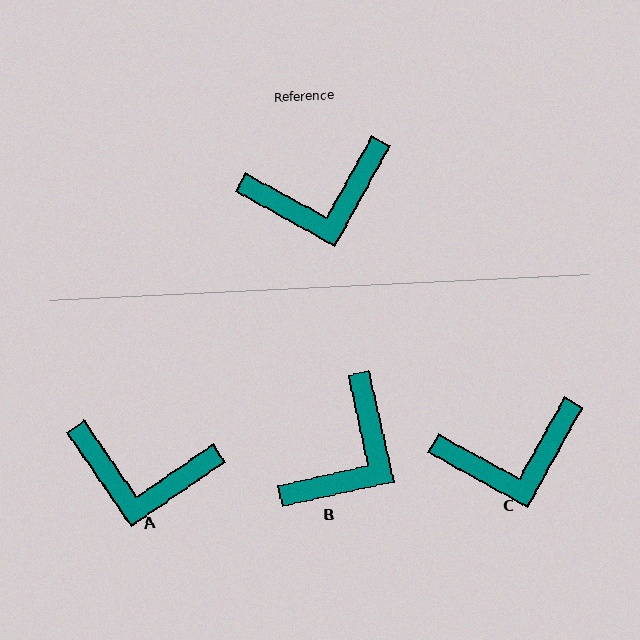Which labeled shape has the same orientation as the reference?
C.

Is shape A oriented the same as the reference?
No, it is off by about 27 degrees.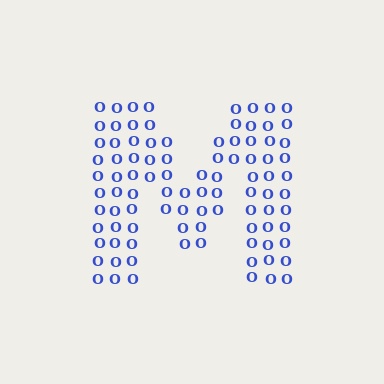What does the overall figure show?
The overall figure shows the letter M.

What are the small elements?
The small elements are letter O's.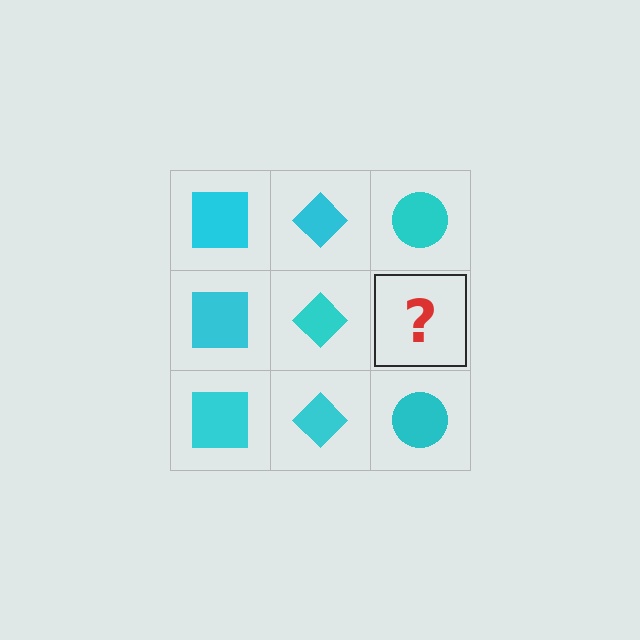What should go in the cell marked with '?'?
The missing cell should contain a cyan circle.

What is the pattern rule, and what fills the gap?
The rule is that each column has a consistent shape. The gap should be filled with a cyan circle.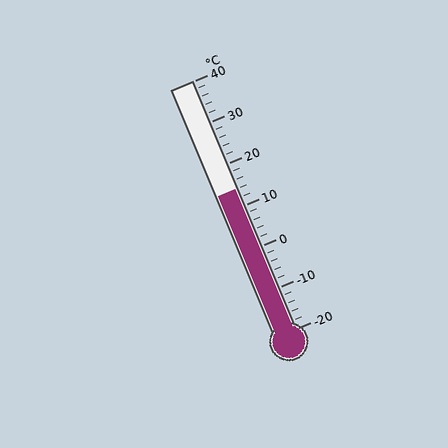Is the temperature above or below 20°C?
The temperature is below 20°C.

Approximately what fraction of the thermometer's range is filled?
The thermometer is filled to approximately 55% of its range.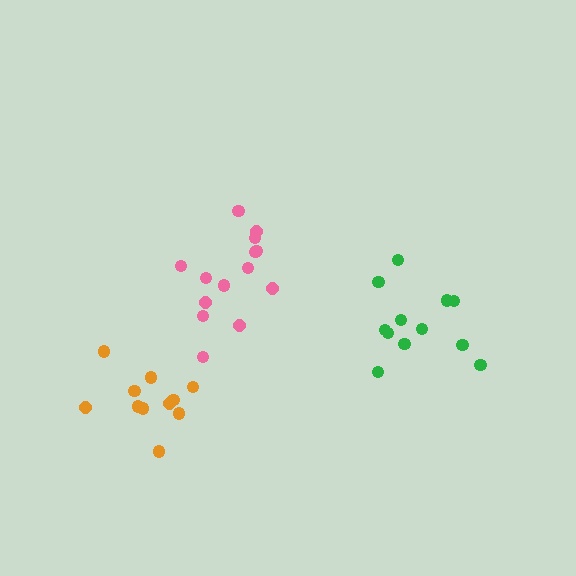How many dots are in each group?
Group 1: 14 dots, Group 2: 12 dots, Group 3: 11 dots (37 total).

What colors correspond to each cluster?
The clusters are colored: pink, green, orange.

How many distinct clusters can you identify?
There are 3 distinct clusters.